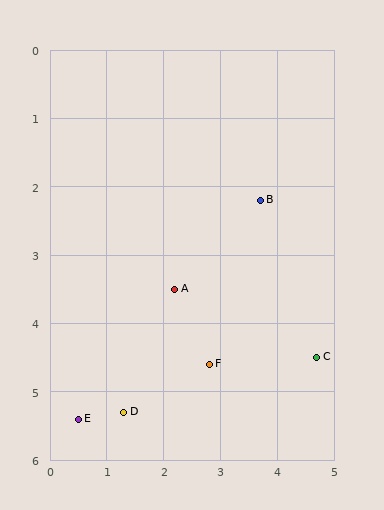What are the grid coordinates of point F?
Point F is at approximately (2.8, 4.6).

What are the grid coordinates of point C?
Point C is at approximately (4.7, 4.5).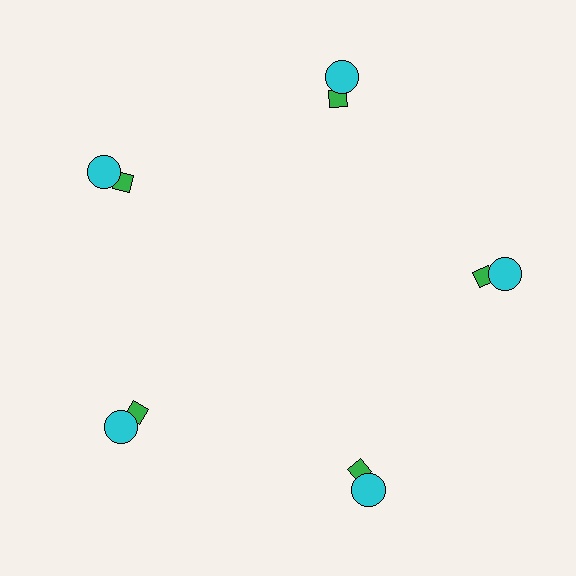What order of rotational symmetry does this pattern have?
This pattern has 5-fold rotational symmetry.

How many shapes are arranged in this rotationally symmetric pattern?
There are 10 shapes, arranged in 5 groups of 2.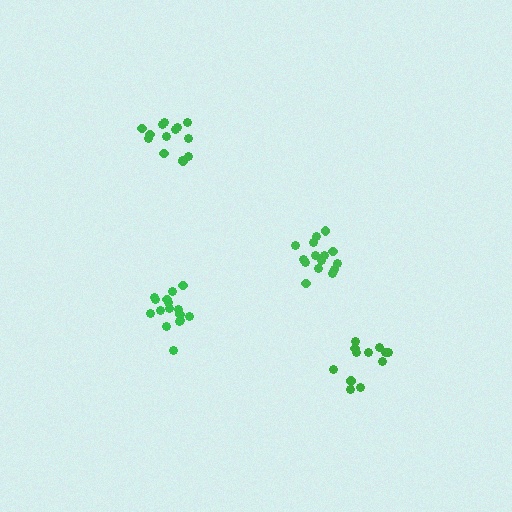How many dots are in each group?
Group 1: 15 dots, Group 2: 14 dots, Group 3: 12 dots, Group 4: 16 dots (57 total).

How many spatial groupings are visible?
There are 4 spatial groupings.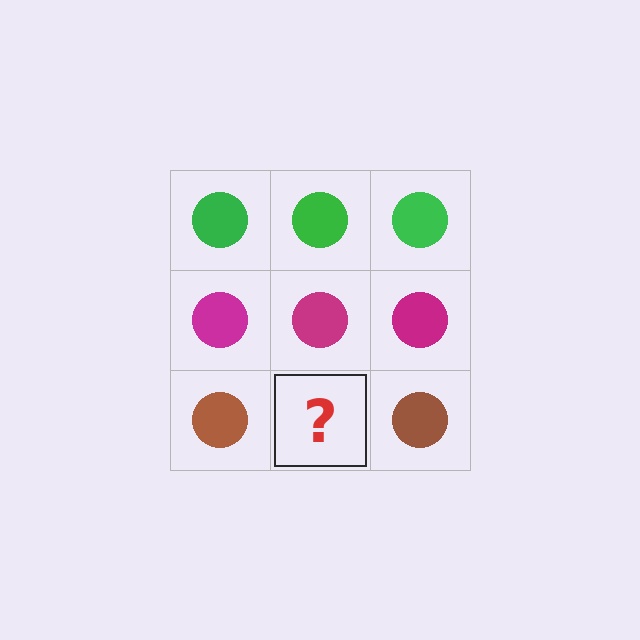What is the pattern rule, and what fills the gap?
The rule is that each row has a consistent color. The gap should be filled with a brown circle.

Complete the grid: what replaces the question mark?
The question mark should be replaced with a brown circle.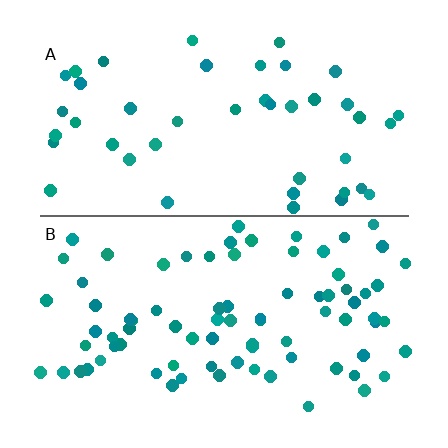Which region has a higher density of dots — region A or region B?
B (the bottom).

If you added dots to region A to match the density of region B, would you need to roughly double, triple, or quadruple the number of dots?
Approximately double.